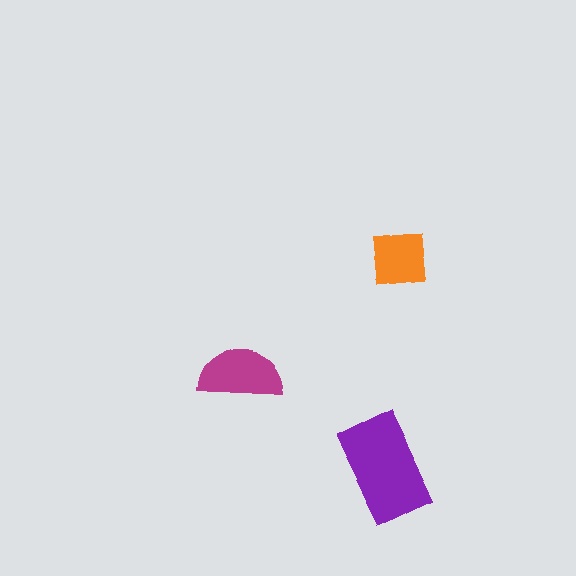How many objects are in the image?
There are 3 objects in the image.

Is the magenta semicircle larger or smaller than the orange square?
Larger.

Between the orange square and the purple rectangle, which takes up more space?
The purple rectangle.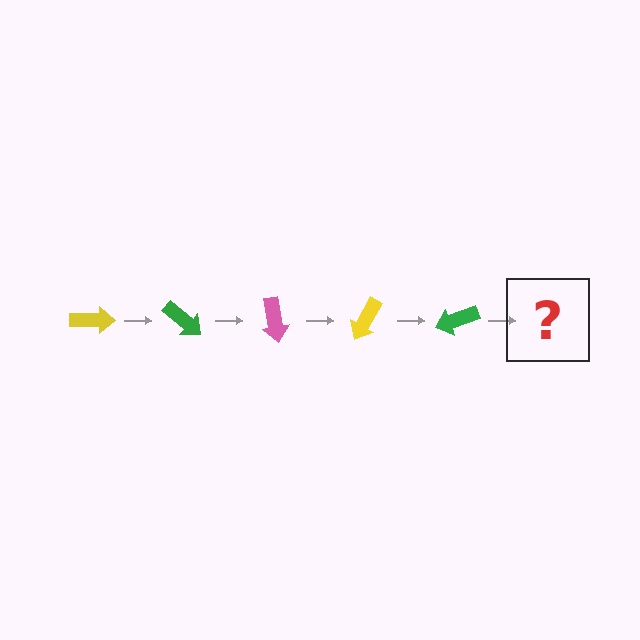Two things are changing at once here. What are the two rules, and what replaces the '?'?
The two rules are that it rotates 40 degrees each step and the color cycles through yellow, green, and pink. The '?' should be a pink arrow, rotated 200 degrees from the start.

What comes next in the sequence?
The next element should be a pink arrow, rotated 200 degrees from the start.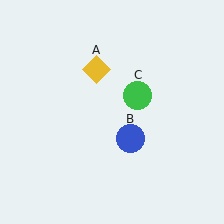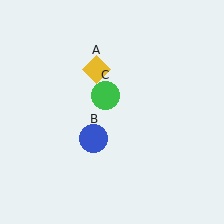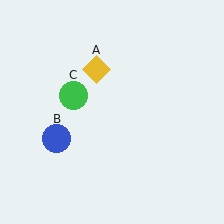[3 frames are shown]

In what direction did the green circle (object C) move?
The green circle (object C) moved left.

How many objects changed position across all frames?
2 objects changed position: blue circle (object B), green circle (object C).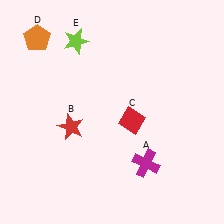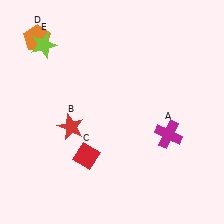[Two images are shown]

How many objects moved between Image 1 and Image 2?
3 objects moved between the two images.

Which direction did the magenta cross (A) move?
The magenta cross (A) moved up.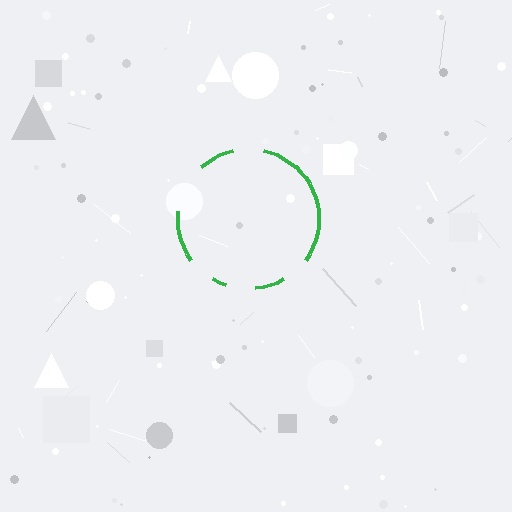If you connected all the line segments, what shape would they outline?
They would outline a circle.